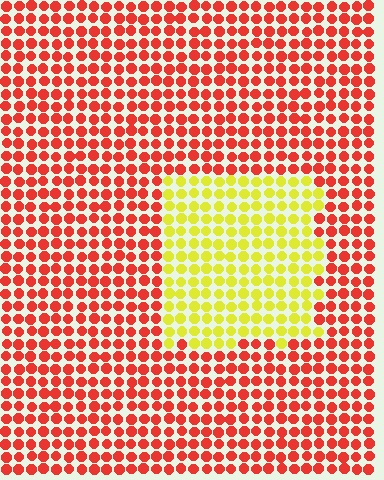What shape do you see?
I see a rectangle.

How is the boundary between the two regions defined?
The boundary is defined purely by a slight shift in hue (about 62 degrees). Spacing, size, and orientation are identical on both sides.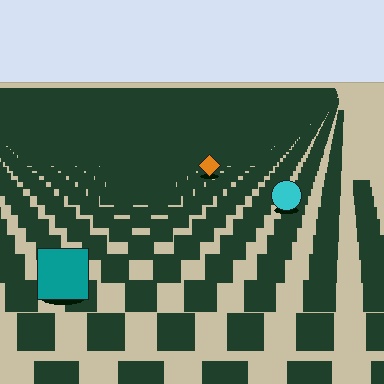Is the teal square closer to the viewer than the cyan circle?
Yes. The teal square is closer — you can tell from the texture gradient: the ground texture is coarser near it.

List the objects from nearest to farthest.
From nearest to farthest: the teal square, the cyan circle, the orange diamond.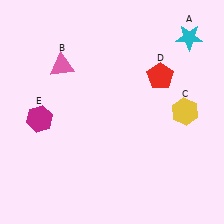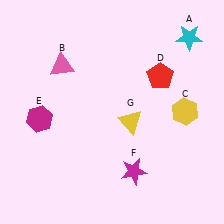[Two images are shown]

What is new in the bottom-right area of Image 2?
A yellow triangle (G) was added in the bottom-right area of Image 2.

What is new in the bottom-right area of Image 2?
A magenta star (F) was added in the bottom-right area of Image 2.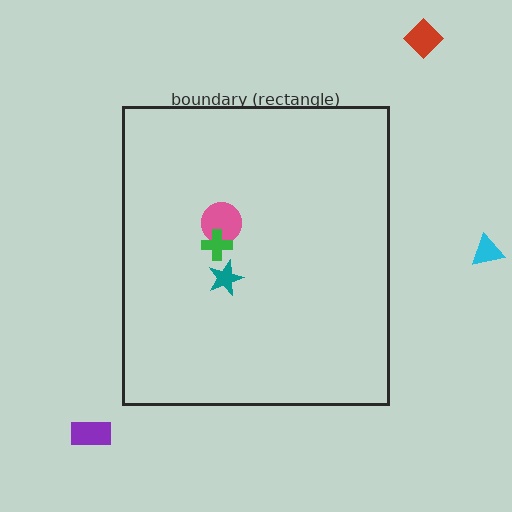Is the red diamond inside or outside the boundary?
Outside.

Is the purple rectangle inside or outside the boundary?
Outside.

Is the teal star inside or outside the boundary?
Inside.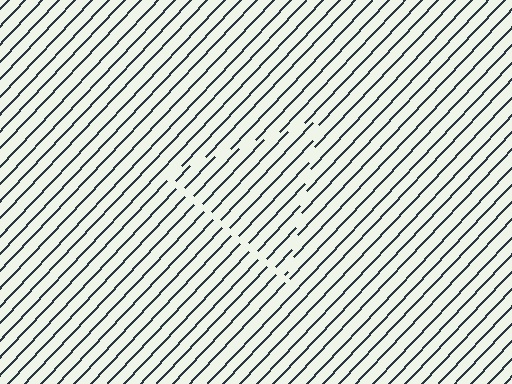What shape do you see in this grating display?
An illusory triangle. The interior of the shape contains the same grating, shifted by half a period — the contour is defined by the phase discontinuity where line-ends from the inner and outer gratings abut.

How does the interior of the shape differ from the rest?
The interior of the shape contains the same grating, shifted by half a period — the contour is defined by the phase discontinuity where line-ends from the inner and outer gratings abut.